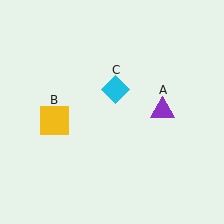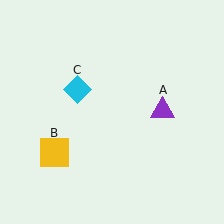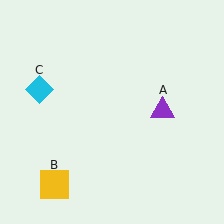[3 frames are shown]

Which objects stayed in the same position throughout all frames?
Purple triangle (object A) remained stationary.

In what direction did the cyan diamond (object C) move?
The cyan diamond (object C) moved left.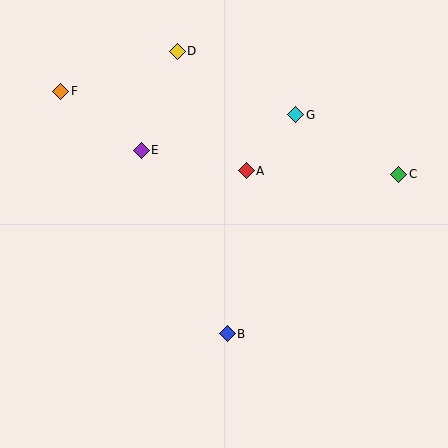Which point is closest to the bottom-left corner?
Point B is closest to the bottom-left corner.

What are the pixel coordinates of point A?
Point A is at (246, 171).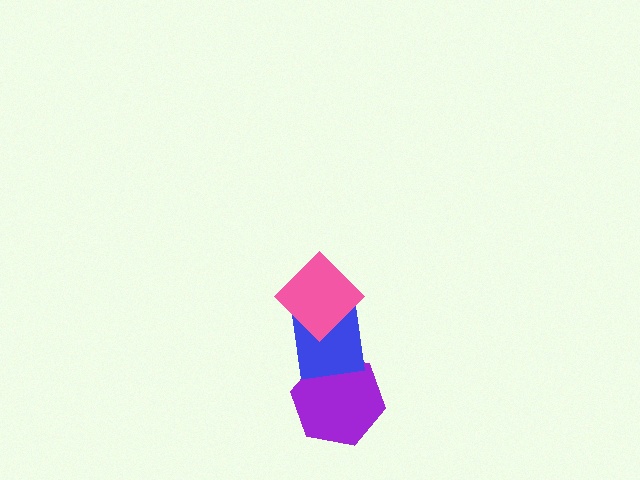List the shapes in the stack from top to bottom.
From top to bottom: the pink diamond, the blue square, the purple hexagon.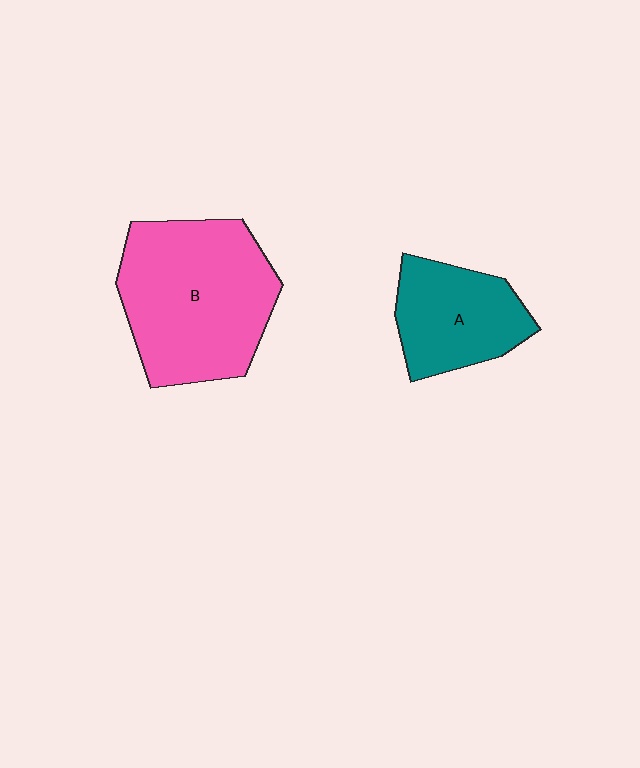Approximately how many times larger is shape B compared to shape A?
Approximately 1.8 times.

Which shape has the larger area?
Shape B (pink).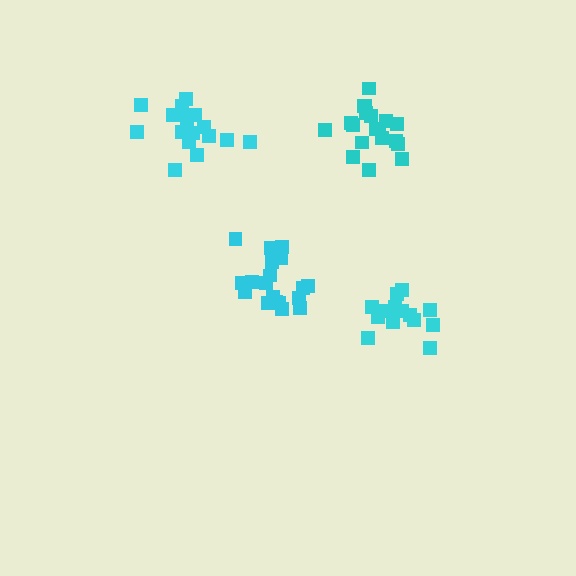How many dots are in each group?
Group 1: 17 dots, Group 2: 16 dots, Group 3: 19 dots, Group 4: 19 dots (71 total).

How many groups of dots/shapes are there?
There are 4 groups.